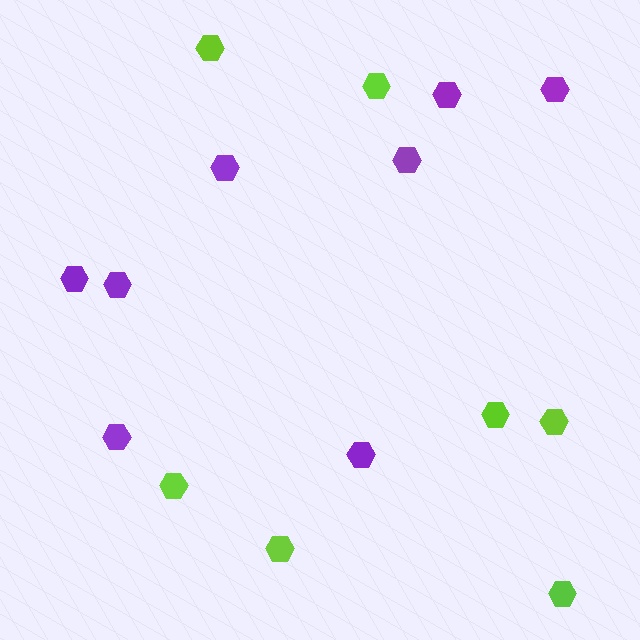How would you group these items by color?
There are 2 groups: one group of lime hexagons (7) and one group of purple hexagons (8).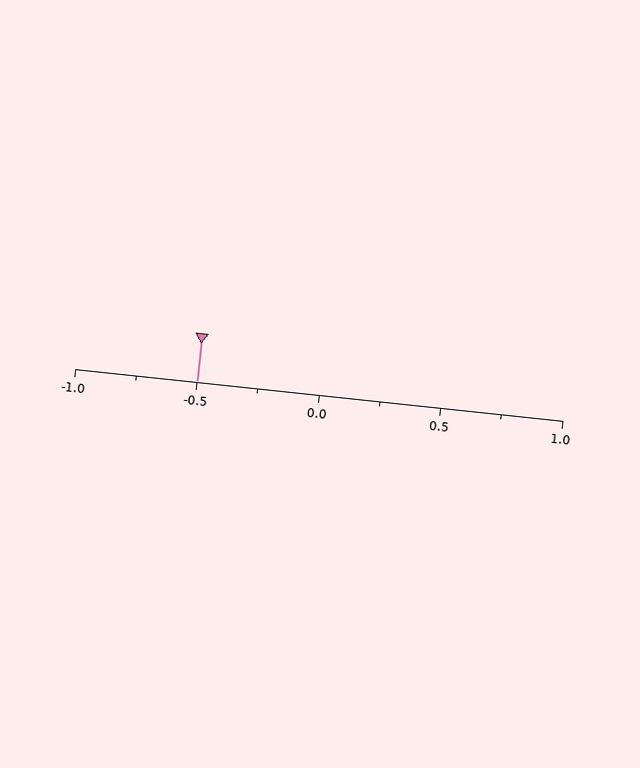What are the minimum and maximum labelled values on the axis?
The axis runs from -1.0 to 1.0.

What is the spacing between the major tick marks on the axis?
The major ticks are spaced 0.5 apart.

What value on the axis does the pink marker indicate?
The marker indicates approximately -0.5.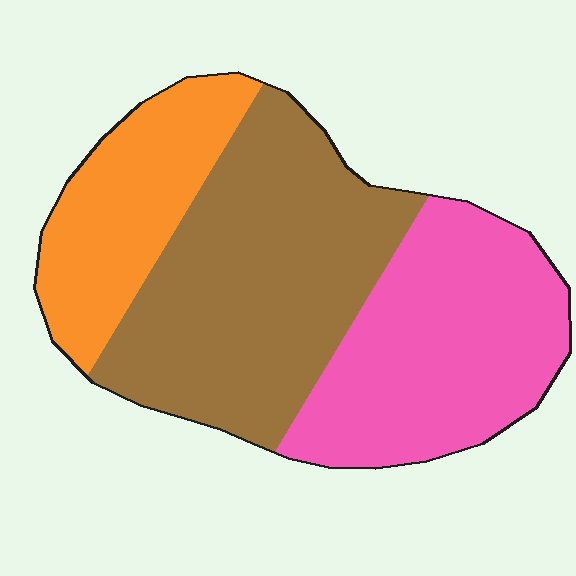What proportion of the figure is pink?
Pink takes up about one third (1/3) of the figure.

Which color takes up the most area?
Brown, at roughly 45%.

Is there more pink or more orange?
Pink.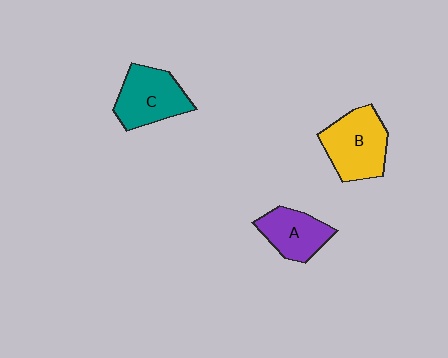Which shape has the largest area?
Shape B (yellow).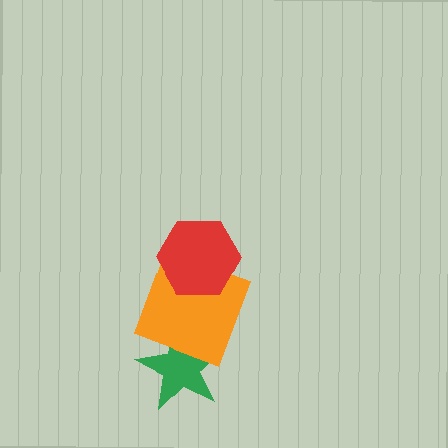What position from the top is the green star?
The green star is 3rd from the top.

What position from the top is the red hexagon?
The red hexagon is 1st from the top.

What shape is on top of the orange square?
The red hexagon is on top of the orange square.